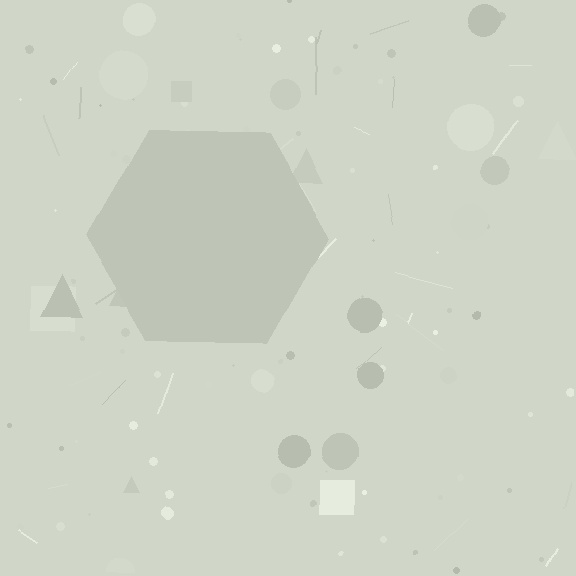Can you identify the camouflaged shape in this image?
The camouflaged shape is a hexagon.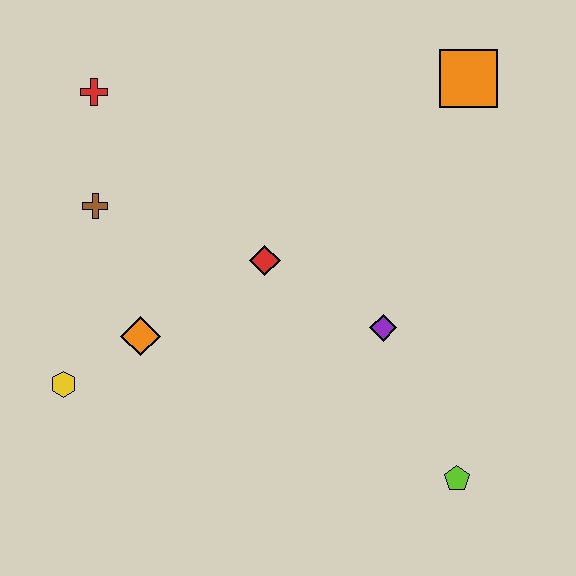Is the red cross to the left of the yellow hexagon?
No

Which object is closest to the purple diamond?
The red diamond is closest to the purple diamond.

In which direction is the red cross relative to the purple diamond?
The red cross is to the left of the purple diamond.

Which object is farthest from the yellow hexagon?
The orange square is farthest from the yellow hexagon.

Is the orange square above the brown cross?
Yes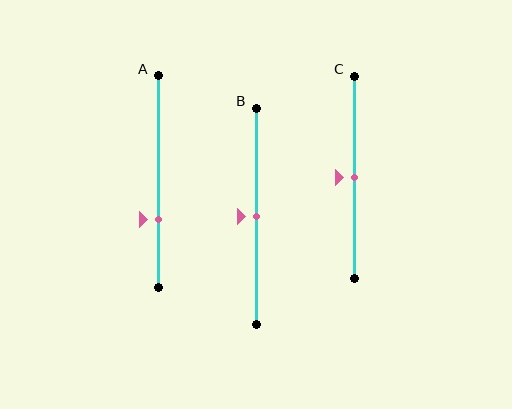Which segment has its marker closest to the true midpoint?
Segment B has its marker closest to the true midpoint.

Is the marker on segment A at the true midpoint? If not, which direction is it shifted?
No, the marker on segment A is shifted downward by about 18% of the segment length.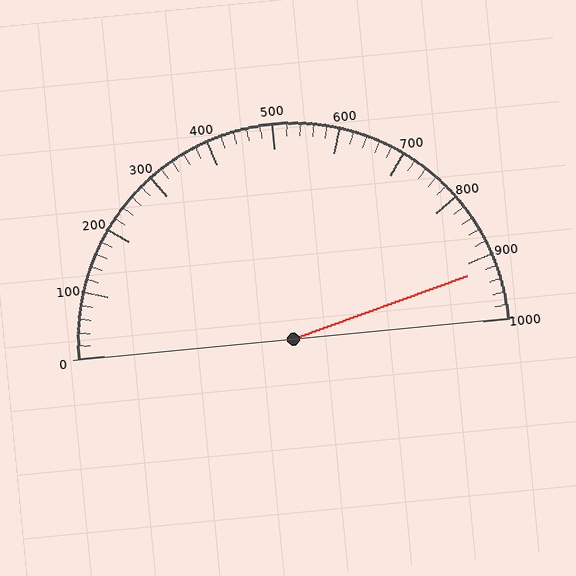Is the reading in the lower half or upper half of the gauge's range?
The reading is in the upper half of the range (0 to 1000).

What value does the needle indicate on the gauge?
The needle indicates approximately 920.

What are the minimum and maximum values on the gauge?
The gauge ranges from 0 to 1000.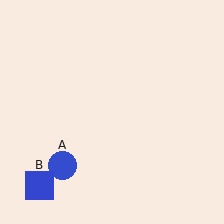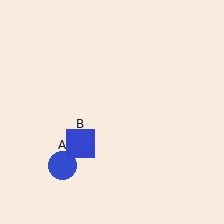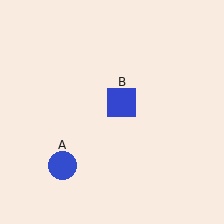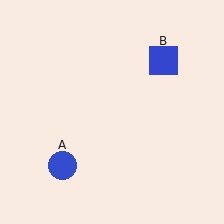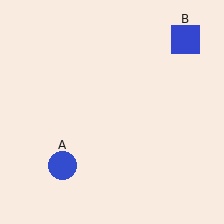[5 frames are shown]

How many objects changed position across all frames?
1 object changed position: blue square (object B).